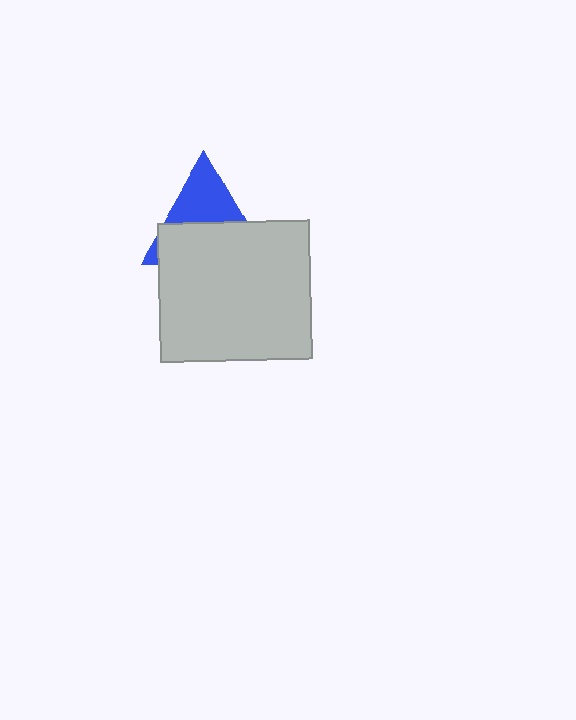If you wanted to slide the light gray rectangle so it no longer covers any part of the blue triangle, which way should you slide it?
Slide it down — that is the most direct way to separate the two shapes.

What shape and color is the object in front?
The object in front is a light gray rectangle.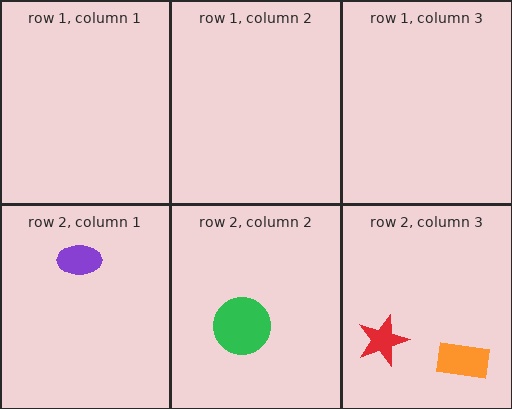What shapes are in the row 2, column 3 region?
The orange rectangle, the red star.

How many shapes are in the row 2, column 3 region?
2.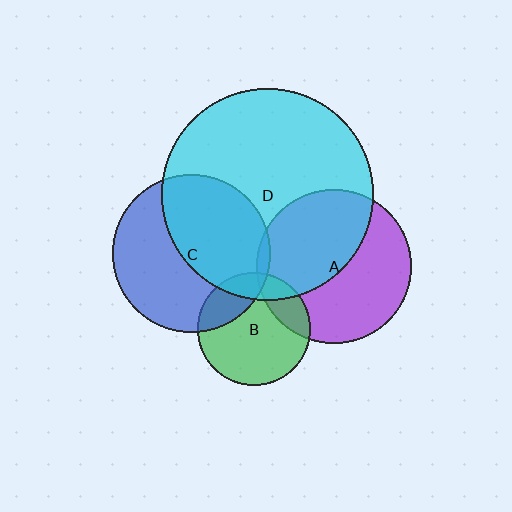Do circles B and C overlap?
Yes.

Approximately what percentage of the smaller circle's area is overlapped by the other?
Approximately 25%.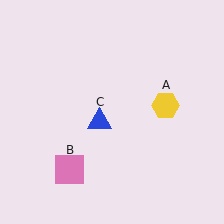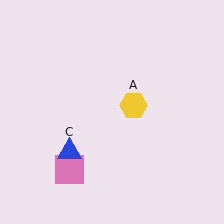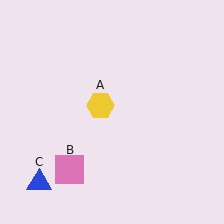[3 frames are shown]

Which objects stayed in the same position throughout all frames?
Pink square (object B) remained stationary.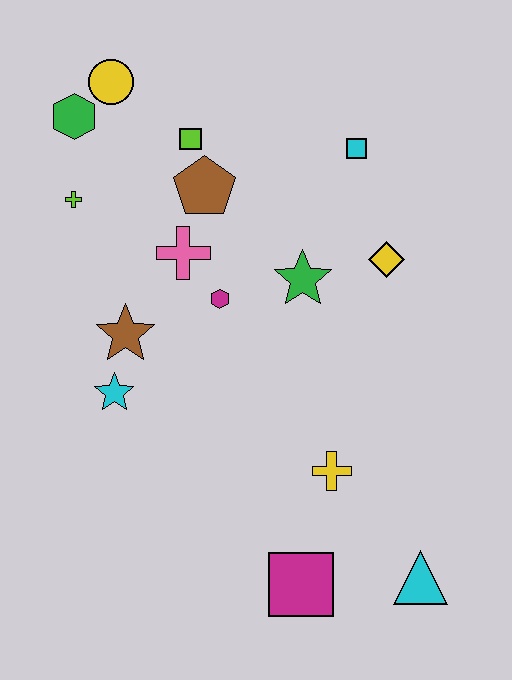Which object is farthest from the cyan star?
The cyan triangle is farthest from the cyan star.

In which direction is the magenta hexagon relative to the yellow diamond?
The magenta hexagon is to the left of the yellow diamond.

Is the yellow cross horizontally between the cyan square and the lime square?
Yes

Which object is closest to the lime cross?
The green hexagon is closest to the lime cross.